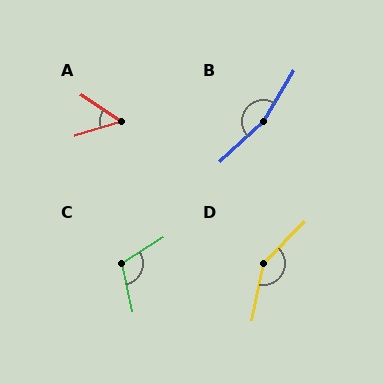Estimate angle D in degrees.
Approximately 146 degrees.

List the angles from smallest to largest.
A (50°), C (109°), D (146°), B (164°).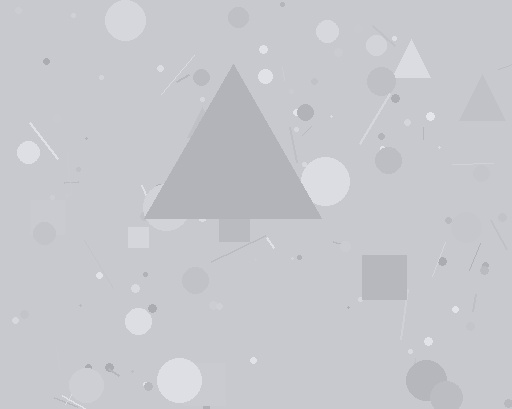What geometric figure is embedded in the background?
A triangle is embedded in the background.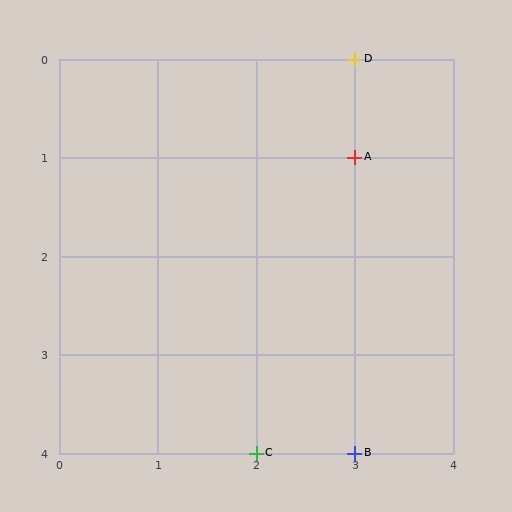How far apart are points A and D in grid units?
Points A and D are 1 row apart.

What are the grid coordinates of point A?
Point A is at grid coordinates (3, 1).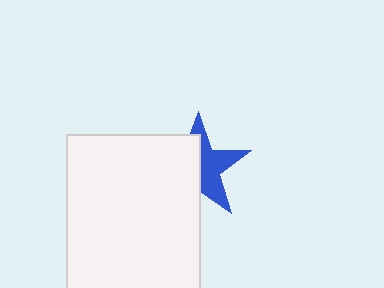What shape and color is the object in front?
The object in front is a white rectangle.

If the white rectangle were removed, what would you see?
You would see the complete blue star.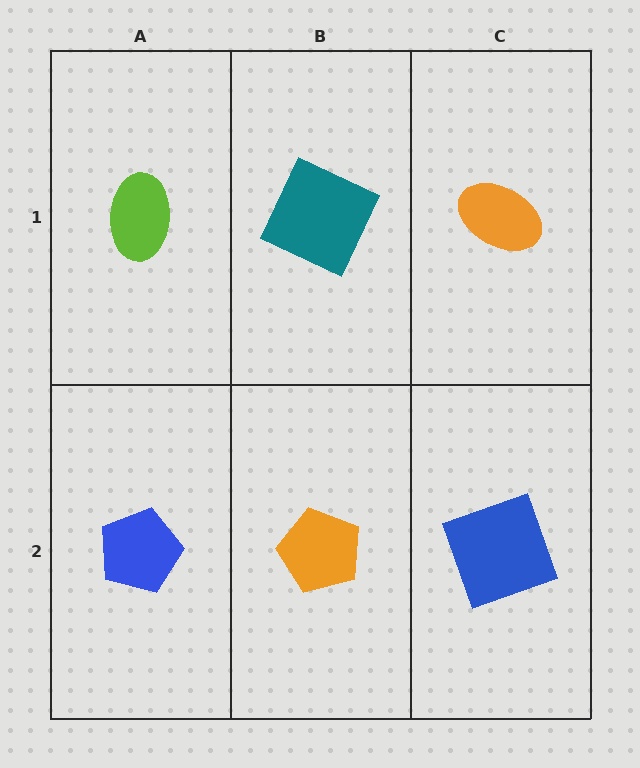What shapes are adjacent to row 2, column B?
A teal square (row 1, column B), a blue pentagon (row 2, column A), a blue square (row 2, column C).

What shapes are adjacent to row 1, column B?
An orange pentagon (row 2, column B), a lime ellipse (row 1, column A), an orange ellipse (row 1, column C).